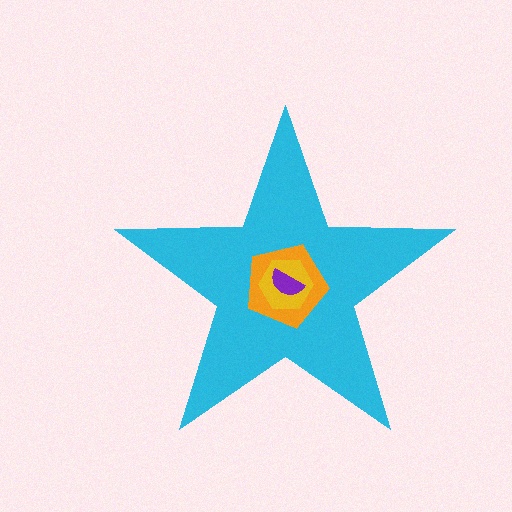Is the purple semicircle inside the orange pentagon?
Yes.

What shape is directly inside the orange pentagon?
The yellow hexagon.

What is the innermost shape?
The purple semicircle.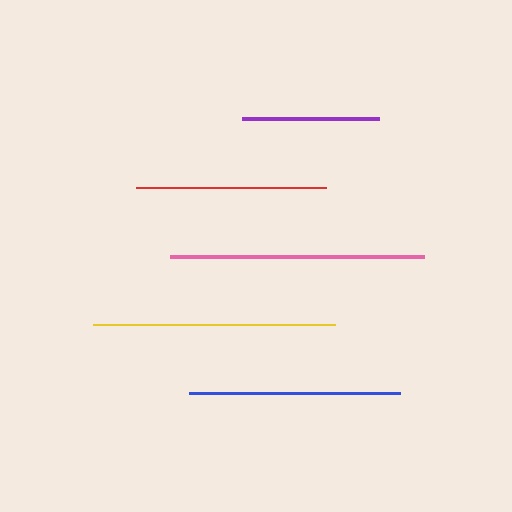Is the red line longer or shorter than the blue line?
The blue line is longer than the red line.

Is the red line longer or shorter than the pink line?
The pink line is longer than the red line.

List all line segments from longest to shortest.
From longest to shortest: pink, yellow, blue, red, purple.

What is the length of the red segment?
The red segment is approximately 190 pixels long.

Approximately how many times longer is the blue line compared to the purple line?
The blue line is approximately 1.5 times the length of the purple line.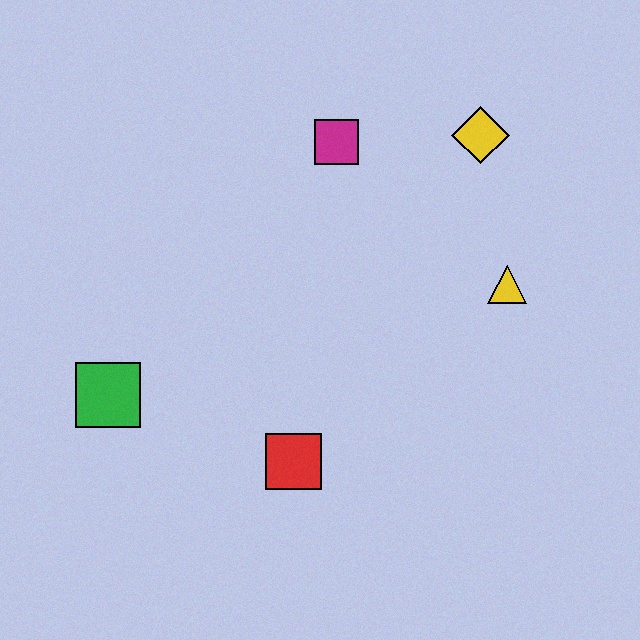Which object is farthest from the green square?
The yellow diamond is farthest from the green square.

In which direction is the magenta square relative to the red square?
The magenta square is above the red square.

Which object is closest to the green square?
The red square is closest to the green square.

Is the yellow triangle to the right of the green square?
Yes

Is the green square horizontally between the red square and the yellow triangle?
No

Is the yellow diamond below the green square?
No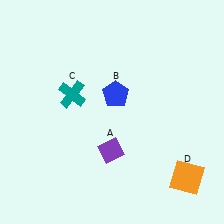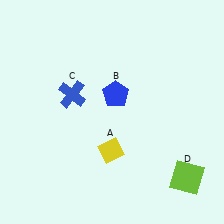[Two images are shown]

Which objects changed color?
A changed from purple to yellow. C changed from teal to blue. D changed from orange to lime.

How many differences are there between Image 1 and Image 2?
There are 3 differences between the two images.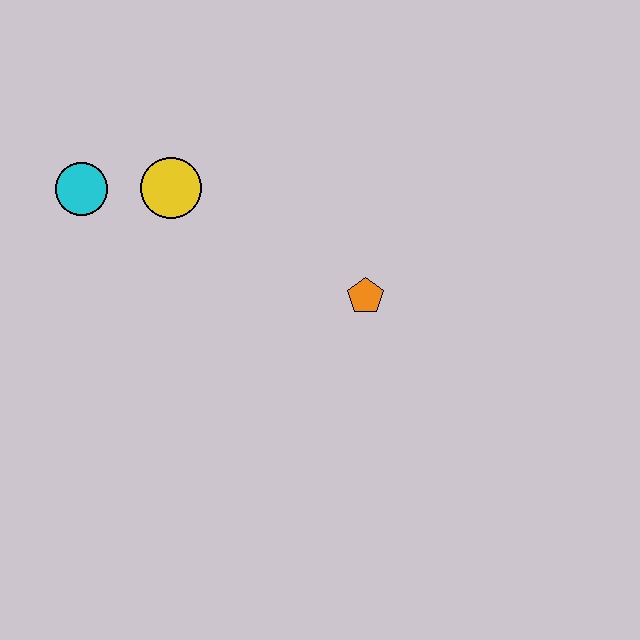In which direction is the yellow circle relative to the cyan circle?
The yellow circle is to the right of the cyan circle.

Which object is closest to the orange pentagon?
The yellow circle is closest to the orange pentagon.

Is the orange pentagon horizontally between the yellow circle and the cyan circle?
No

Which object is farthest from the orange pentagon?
The cyan circle is farthest from the orange pentagon.